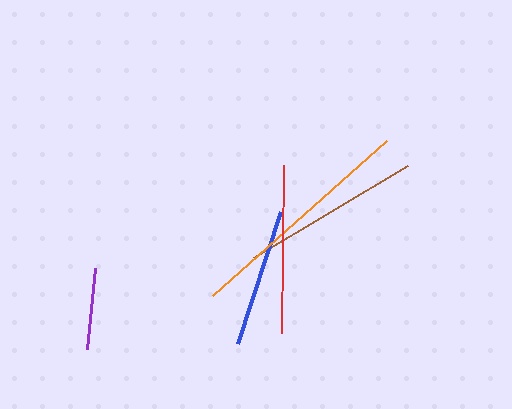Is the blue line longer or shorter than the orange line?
The orange line is longer than the blue line.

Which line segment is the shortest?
The purple line is the shortest at approximately 82 pixels.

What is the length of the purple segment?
The purple segment is approximately 82 pixels long.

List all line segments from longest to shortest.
From longest to shortest: orange, brown, red, blue, purple.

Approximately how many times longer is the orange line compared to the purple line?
The orange line is approximately 2.8 times the length of the purple line.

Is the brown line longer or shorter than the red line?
The brown line is longer than the red line.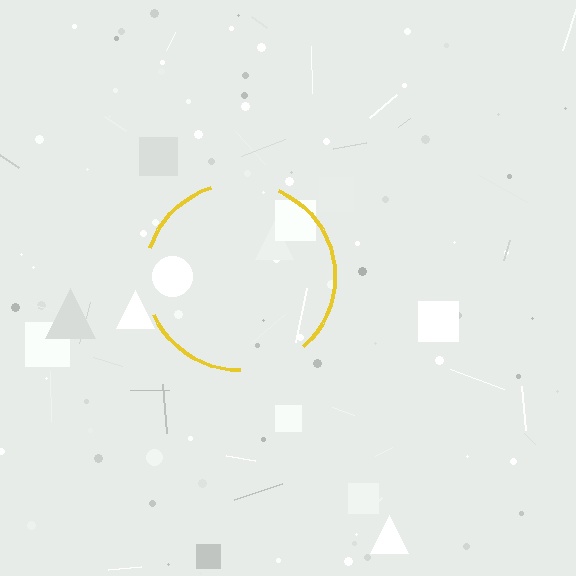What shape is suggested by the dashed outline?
The dashed outline suggests a circle.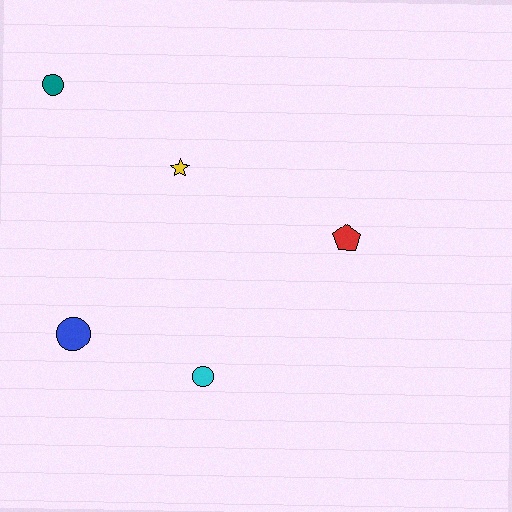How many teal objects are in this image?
There is 1 teal object.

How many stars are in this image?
There is 1 star.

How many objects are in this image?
There are 5 objects.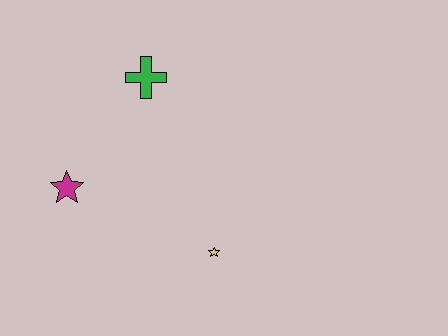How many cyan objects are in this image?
There are no cyan objects.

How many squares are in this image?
There are no squares.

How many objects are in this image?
There are 3 objects.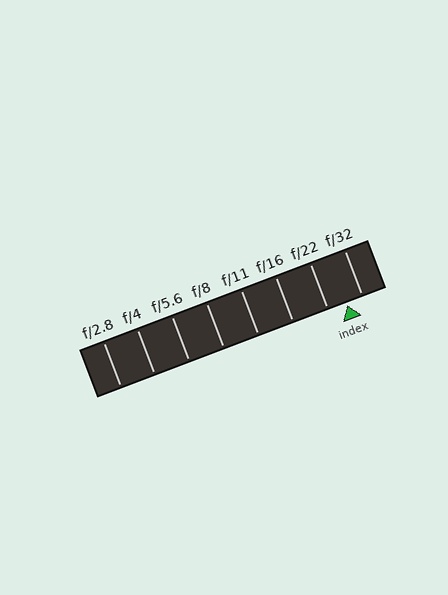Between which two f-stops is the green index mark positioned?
The index mark is between f/22 and f/32.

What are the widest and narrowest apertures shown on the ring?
The widest aperture shown is f/2.8 and the narrowest is f/32.